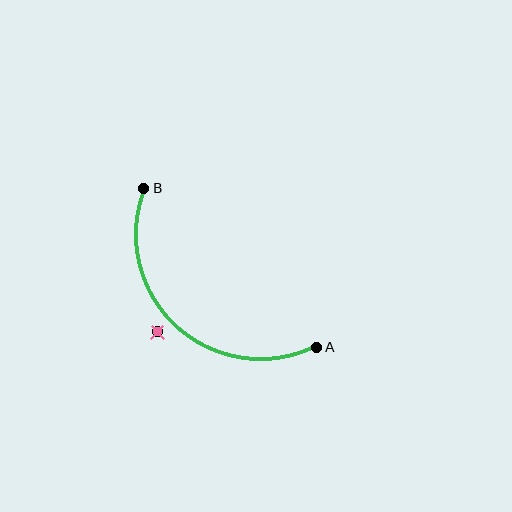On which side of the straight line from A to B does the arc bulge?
The arc bulges below and to the left of the straight line connecting A and B.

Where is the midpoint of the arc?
The arc midpoint is the point on the curve farthest from the straight line joining A and B. It sits below and to the left of that line.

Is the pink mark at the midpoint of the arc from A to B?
No — the pink mark does not lie on the arc at all. It sits slightly outside the curve.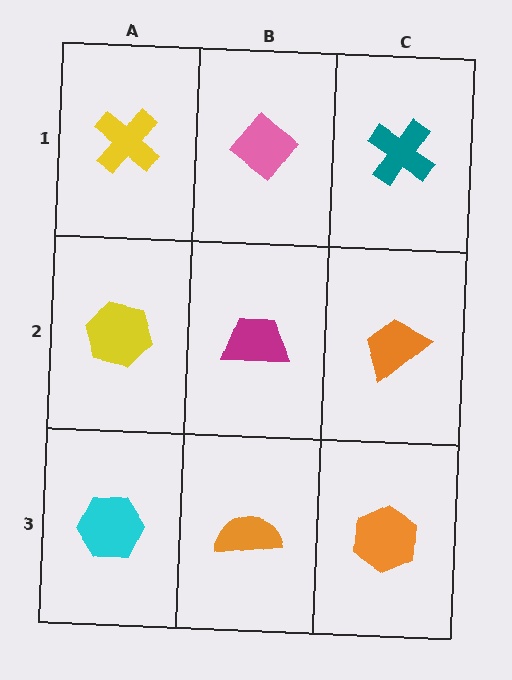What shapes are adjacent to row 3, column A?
A yellow hexagon (row 2, column A), an orange semicircle (row 3, column B).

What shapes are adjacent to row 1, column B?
A magenta trapezoid (row 2, column B), a yellow cross (row 1, column A), a teal cross (row 1, column C).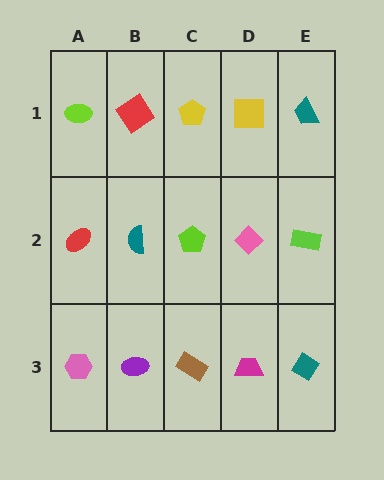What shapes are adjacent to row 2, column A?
A lime ellipse (row 1, column A), a pink hexagon (row 3, column A), a teal semicircle (row 2, column B).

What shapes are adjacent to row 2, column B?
A red diamond (row 1, column B), a purple ellipse (row 3, column B), a red ellipse (row 2, column A), a lime pentagon (row 2, column C).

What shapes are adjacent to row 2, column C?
A yellow pentagon (row 1, column C), a brown rectangle (row 3, column C), a teal semicircle (row 2, column B), a pink diamond (row 2, column D).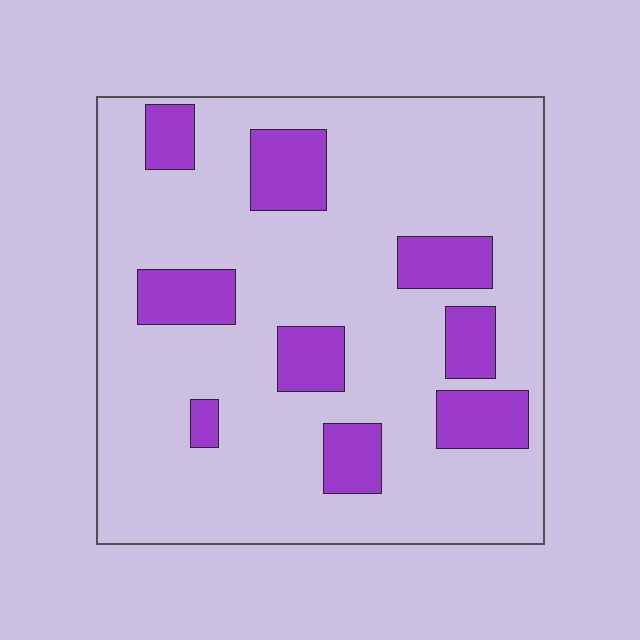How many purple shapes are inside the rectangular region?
9.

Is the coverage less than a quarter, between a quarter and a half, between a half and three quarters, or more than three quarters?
Less than a quarter.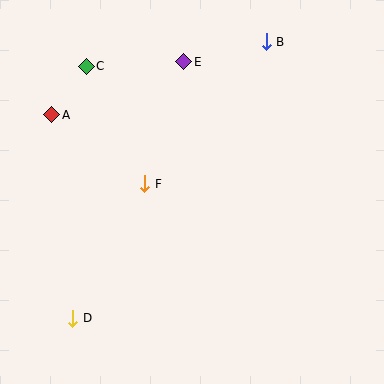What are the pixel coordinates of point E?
Point E is at (184, 62).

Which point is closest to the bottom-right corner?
Point F is closest to the bottom-right corner.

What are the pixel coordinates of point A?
Point A is at (52, 115).